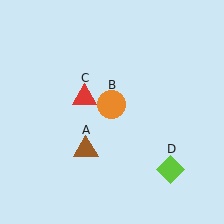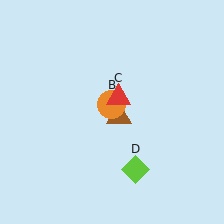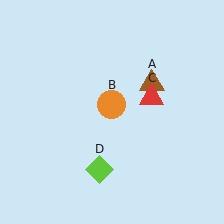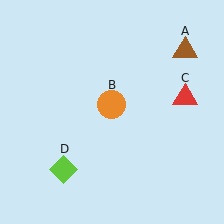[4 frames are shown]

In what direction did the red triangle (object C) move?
The red triangle (object C) moved right.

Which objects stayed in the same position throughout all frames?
Orange circle (object B) remained stationary.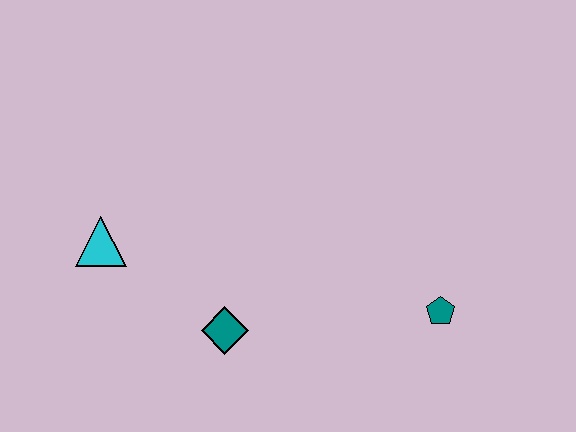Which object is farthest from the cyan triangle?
The teal pentagon is farthest from the cyan triangle.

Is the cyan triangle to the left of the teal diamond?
Yes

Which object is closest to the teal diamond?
The cyan triangle is closest to the teal diamond.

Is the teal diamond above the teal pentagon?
No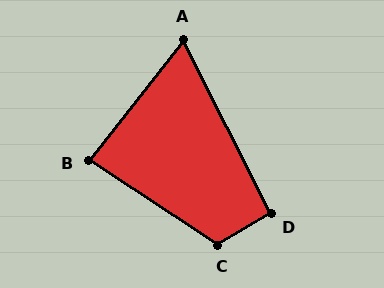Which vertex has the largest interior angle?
C, at approximately 115 degrees.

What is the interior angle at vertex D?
Approximately 95 degrees (approximately right).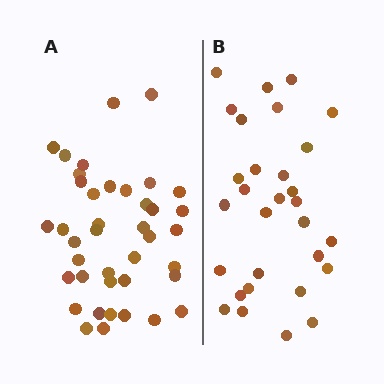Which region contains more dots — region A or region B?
Region A (the left region) has more dots.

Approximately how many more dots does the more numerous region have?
Region A has roughly 10 or so more dots than region B.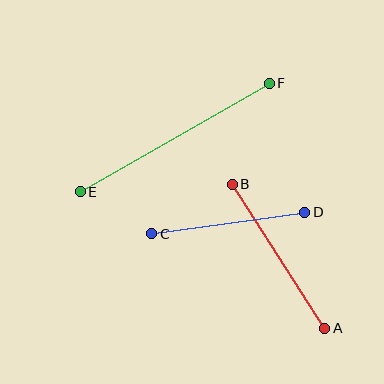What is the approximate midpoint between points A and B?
The midpoint is at approximately (279, 256) pixels.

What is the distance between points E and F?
The distance is approximately 218 pixels.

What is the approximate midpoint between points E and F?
The midpoint is at approximately (175, 138) pixels.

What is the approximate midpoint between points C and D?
The midpoint is at approximately (228, 223) pixels.